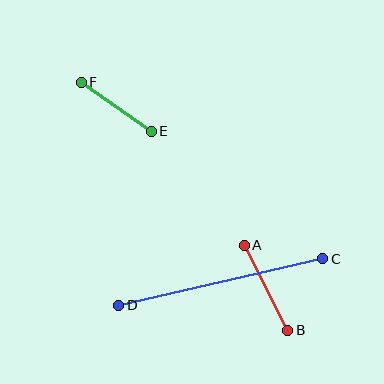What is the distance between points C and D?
The distance is approximately 209 pixels.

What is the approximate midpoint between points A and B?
The midpoint is at approximately (266, 288) pixels.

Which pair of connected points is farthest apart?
Points C and D are farthest apart.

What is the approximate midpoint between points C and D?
The midpoint is at approximately (221, 282) pixels.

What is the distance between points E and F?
The distance is approximately 86 pixels.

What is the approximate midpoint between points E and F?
The midpoint is at approximately (116, 107) pixels.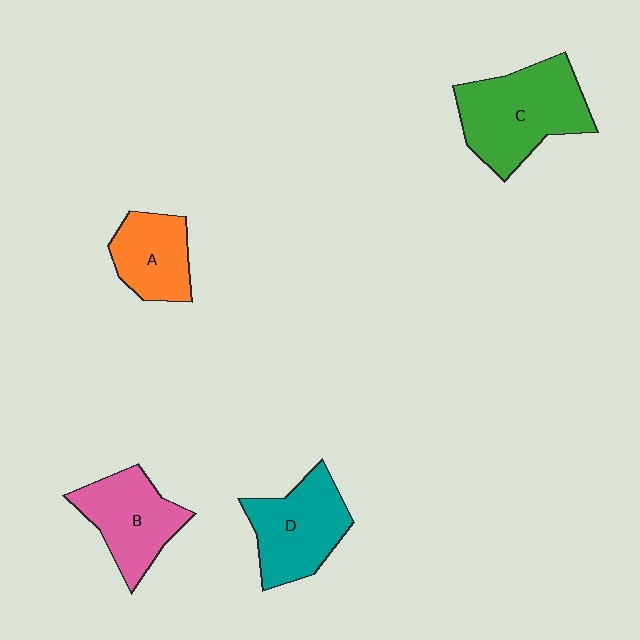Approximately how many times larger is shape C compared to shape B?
Approximately 1.4 times.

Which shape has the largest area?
Shape C (green).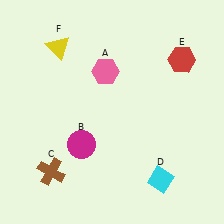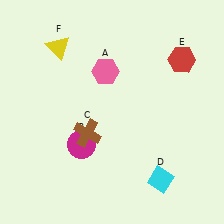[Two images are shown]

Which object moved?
The brown cross (C) moved up.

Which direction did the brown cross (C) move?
The brown cross (C) moved up.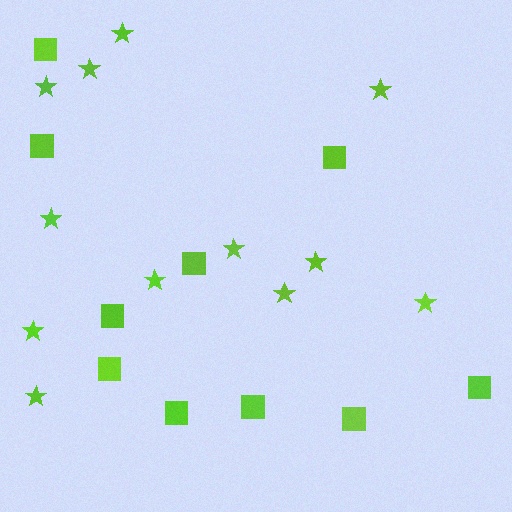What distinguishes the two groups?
There are 2 groups: one group of squares (10) and one group of stars (12).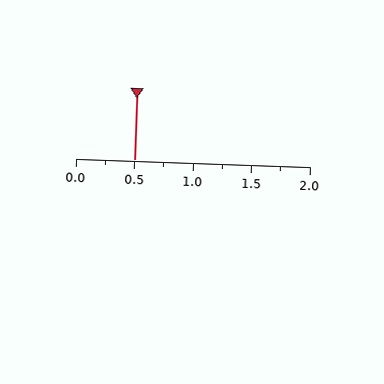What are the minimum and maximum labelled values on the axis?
The axis runs from 0.0 to 2.0.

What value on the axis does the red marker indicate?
The marker indicates approximately 0.5.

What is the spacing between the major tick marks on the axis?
The major ticks are spaced 0.5 apart.